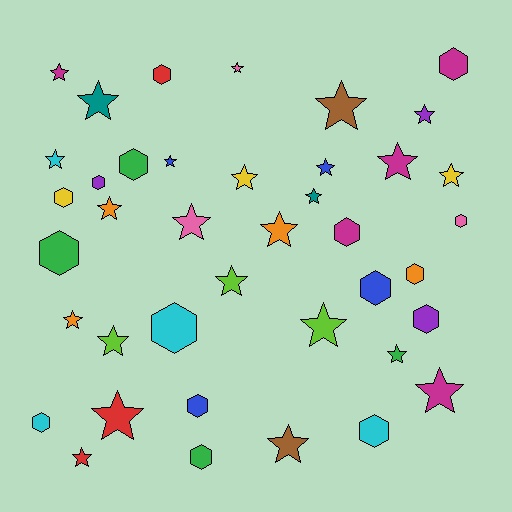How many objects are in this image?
There are 40 objects.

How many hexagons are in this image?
There are 16 hexagons.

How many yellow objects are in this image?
There are 3 yellow objects.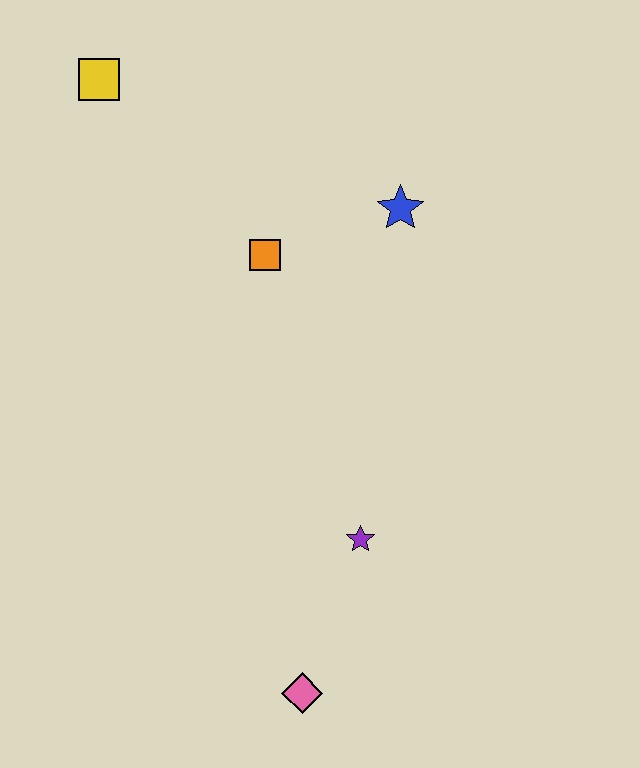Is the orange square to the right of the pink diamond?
No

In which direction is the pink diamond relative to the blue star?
The pink diamond is below the blue star.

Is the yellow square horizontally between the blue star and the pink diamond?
No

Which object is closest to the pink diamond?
The purple star is closest to the pink diamond.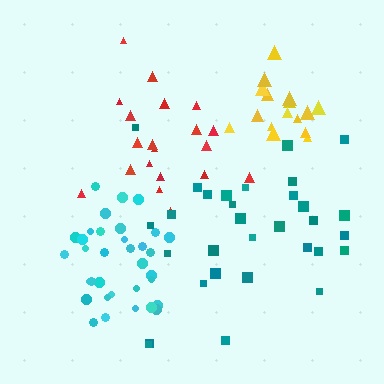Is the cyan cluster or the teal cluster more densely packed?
Cyan.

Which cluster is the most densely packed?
Yellow.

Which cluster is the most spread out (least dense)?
Teal.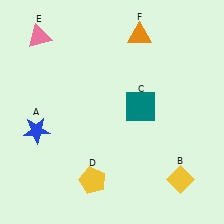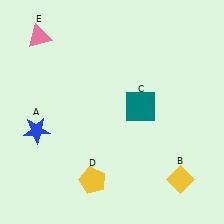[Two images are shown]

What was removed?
The orange triangle (F) was removed in Image 2.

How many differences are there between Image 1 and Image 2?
There is 1 difference between the two images.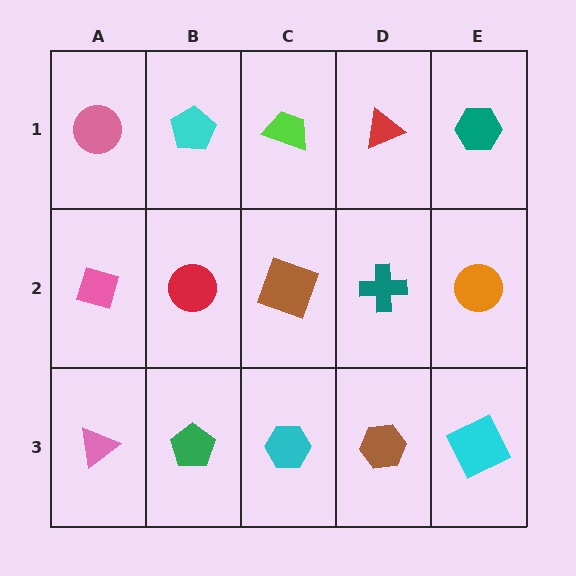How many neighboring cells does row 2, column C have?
4.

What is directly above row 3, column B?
A red circle.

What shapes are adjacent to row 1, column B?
A red circle (row 2, column B), a pink circle (row 1, column A), a lime trapezoid (row 1, column C).